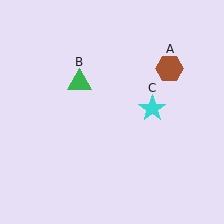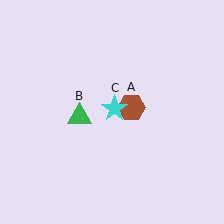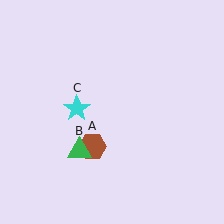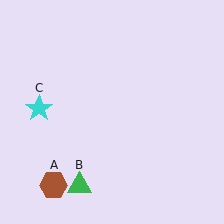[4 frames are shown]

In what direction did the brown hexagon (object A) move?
The brown hexagon (object A) moved down and to the left.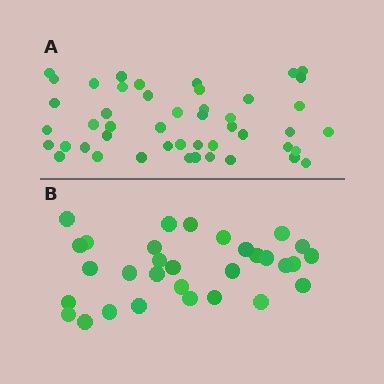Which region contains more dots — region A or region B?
Region A (the top region) has more dots.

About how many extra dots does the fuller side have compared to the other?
Region A has approximately 15 more dots than region B.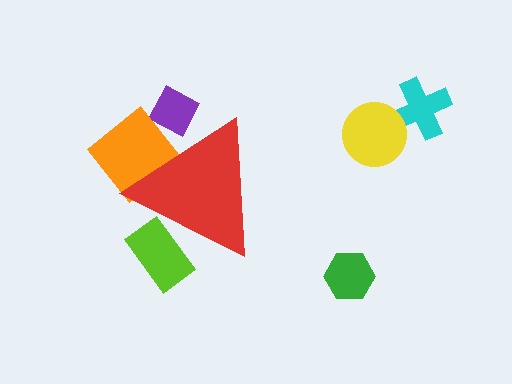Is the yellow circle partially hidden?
No, the yellow circle is fully visible.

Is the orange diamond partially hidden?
Yes, the orange diamond is partially hidden behind the red triangle.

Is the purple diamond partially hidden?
Yes, the purple diamond is partially hidden behind the red triangle.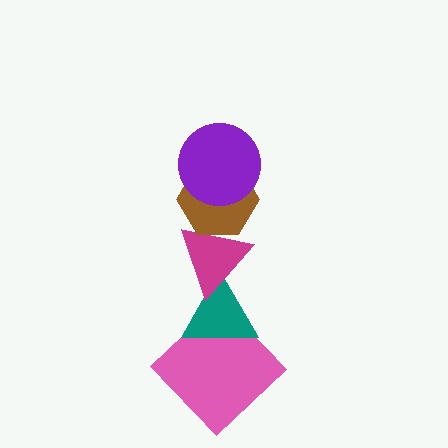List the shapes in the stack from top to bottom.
From top to bottom: the purple circle, the brown hexagon, the magenta triangle, the teal triangle, the pink diamond.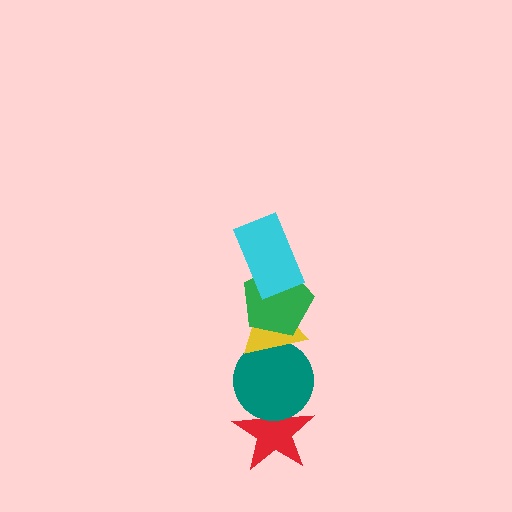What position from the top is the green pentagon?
The green pentagon is 2nd from the top.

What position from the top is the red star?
The red star is 5th from the top.